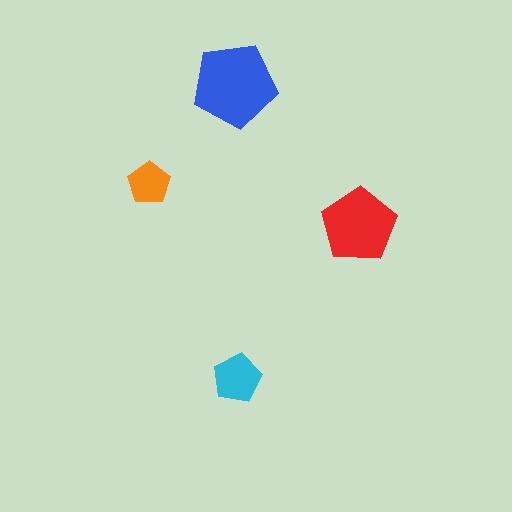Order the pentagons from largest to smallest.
the blue one, the red one, the cyan one, the orange one.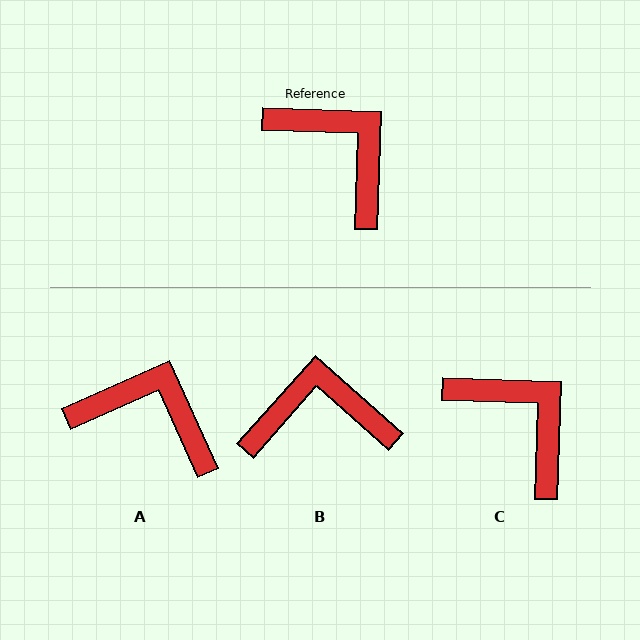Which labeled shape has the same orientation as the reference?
C.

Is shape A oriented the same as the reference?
No, it is off by about 26 degrees.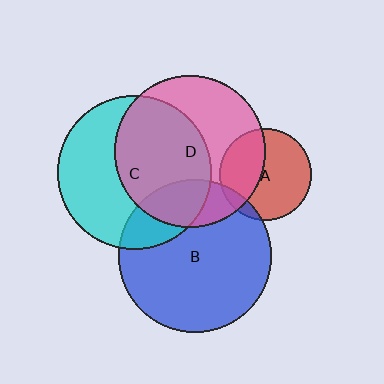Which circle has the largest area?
Circle C (cyan).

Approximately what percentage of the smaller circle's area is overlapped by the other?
Approximately 20%.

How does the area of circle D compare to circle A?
Approximately 2.7 times.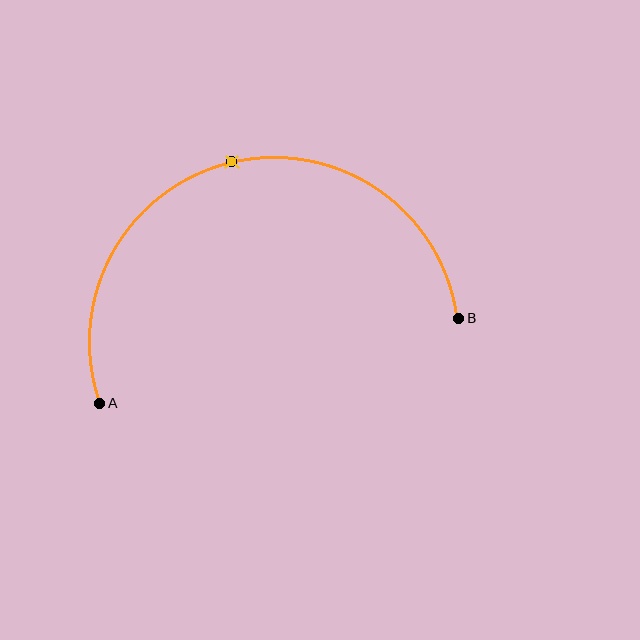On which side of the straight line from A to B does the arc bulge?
The arc bulges above the straight line connecting A and B.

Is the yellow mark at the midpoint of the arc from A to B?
Yes. The yellow mark lies on the arc at equal arc-length from both A and B — it is the arc midpoint.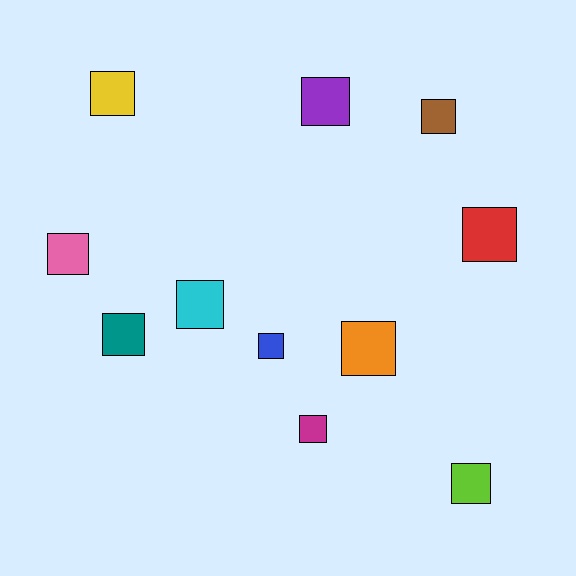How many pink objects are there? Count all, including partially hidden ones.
There is 1 pink object.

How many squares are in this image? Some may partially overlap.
There are 11 squares.